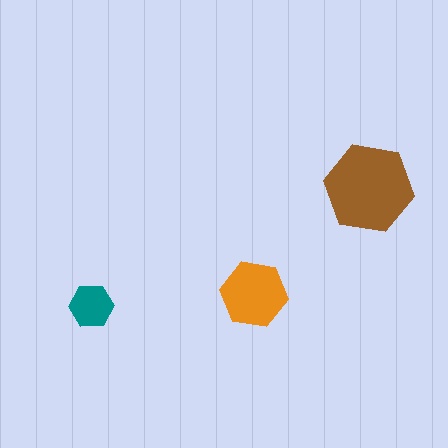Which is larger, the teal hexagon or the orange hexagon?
The orange one.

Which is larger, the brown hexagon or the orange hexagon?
The brown one.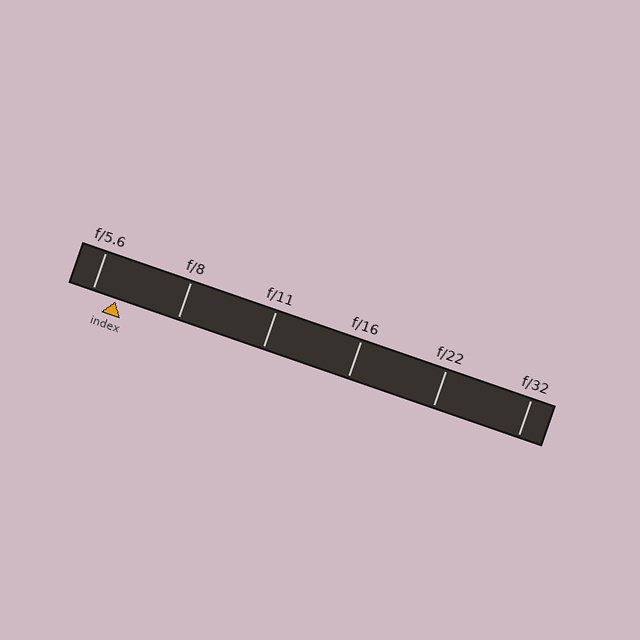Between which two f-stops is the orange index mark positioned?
The index mark is between f/5.6 and f/8.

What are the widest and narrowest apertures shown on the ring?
The widest aperture shown is f/5.6 and the narrowest is f/32.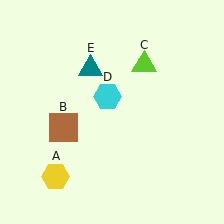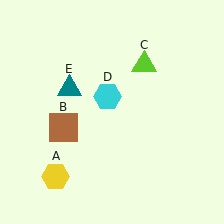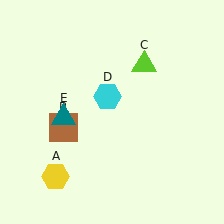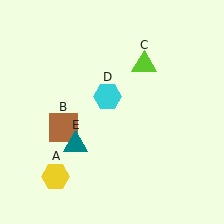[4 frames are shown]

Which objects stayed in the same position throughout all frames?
Yellow hexagon (object A) and brown square (object B) and lime triangle (object C) and cyan hexagon (object D) remained stationary.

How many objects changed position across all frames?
1 object changed position: teal triangle (object E).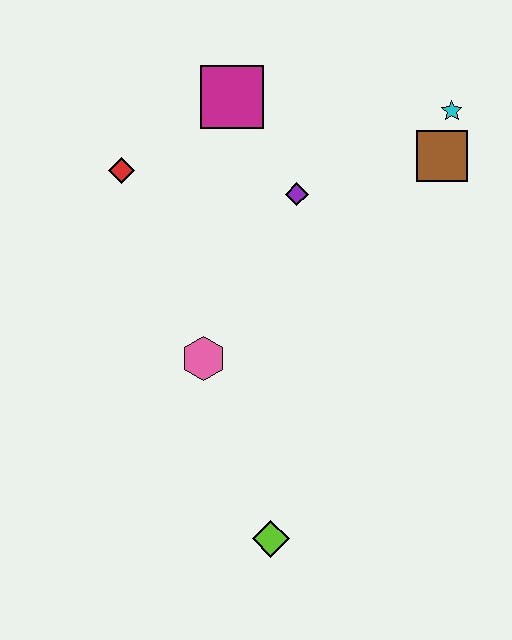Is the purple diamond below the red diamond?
Yes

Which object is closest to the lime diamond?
The pink hexagon is closest to the lime diamond.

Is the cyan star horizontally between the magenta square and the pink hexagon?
No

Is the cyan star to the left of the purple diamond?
No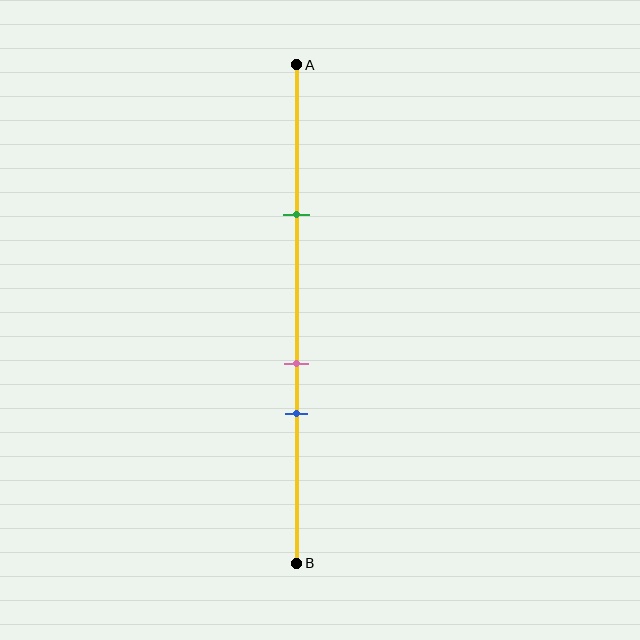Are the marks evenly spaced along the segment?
No, the marks are not evenly spaced.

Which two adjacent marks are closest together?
The pink and blue marks are the closest adjacent pair.